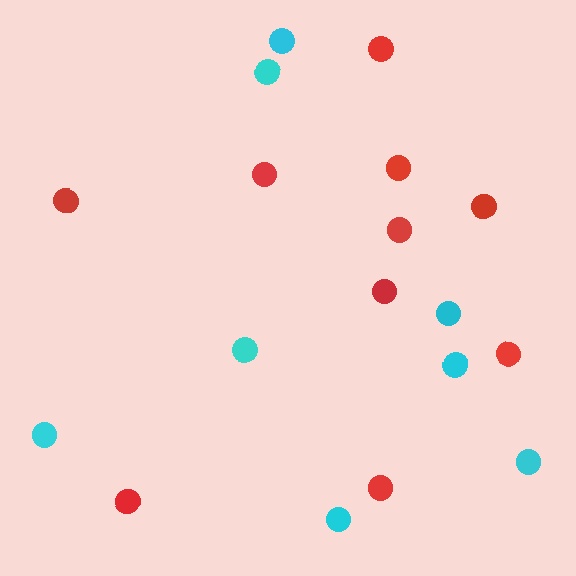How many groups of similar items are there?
There are 2 groups: one group of red circles (10) and one group of cyan circles (8).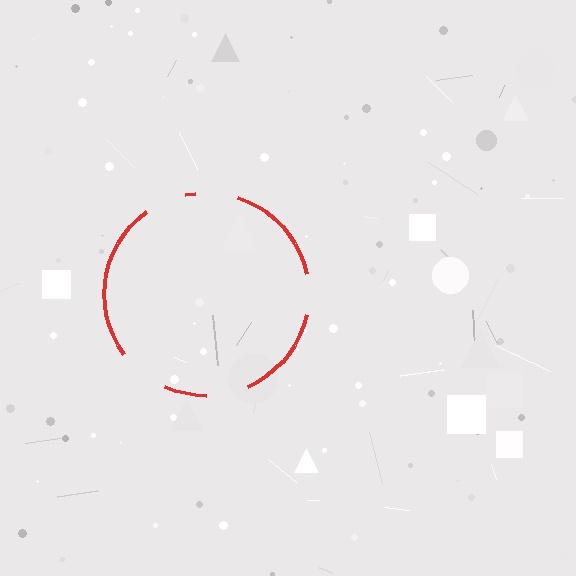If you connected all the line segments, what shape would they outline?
They would outline a circle.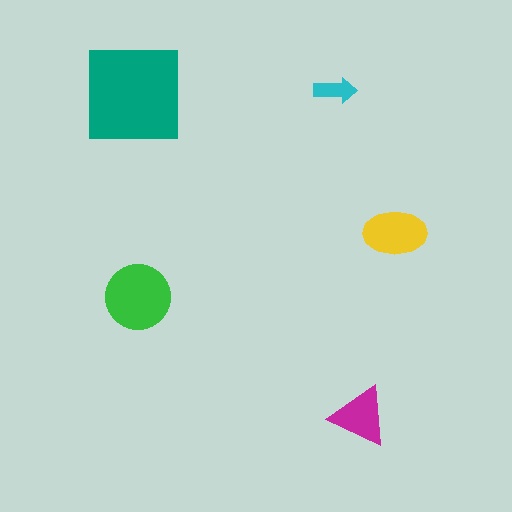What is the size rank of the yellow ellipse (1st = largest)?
3rd.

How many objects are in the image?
There are 5 objects in the image.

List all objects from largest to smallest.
The teal square, the green circle, the yellow ellipse, the magenta triangle, the cyan arrow.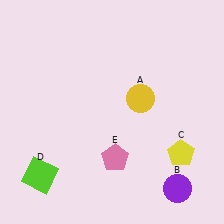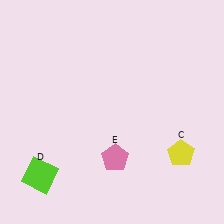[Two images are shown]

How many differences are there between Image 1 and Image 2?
There are 2 differences between the two images.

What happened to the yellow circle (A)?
The yellow circle (A) was removed in Image 2. It was in the top-right area of Image 1.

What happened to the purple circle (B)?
The purple circle (B) was removed in Image 2. It was in the bottom-right area of Image 1.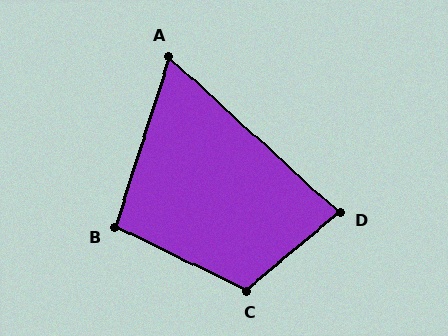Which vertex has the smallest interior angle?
A, at approximately 65 degrees.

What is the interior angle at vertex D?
Approximately 82 degrees (acute).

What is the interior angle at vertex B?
Approximately 98 degrees (obtuse).